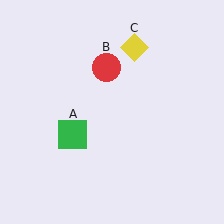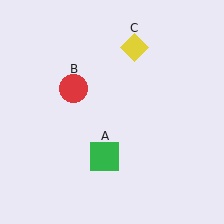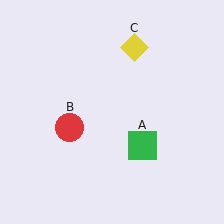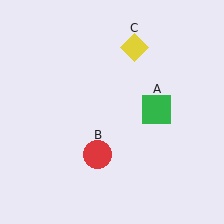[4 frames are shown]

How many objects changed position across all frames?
2 objects changed position: green square (object A), red circle (object B).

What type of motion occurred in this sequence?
The green square (object A), red circle (object B) rotated counterclockwise around the center of the scene.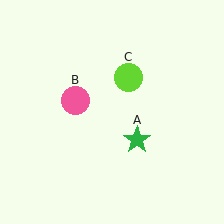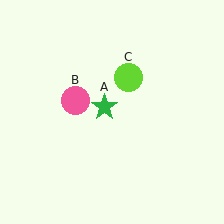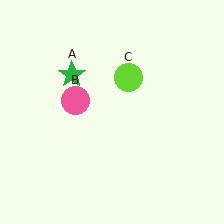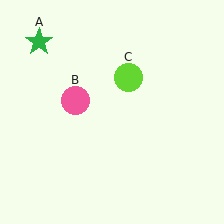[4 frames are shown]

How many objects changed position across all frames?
1 object changed position: green star (object A).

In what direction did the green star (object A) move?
The green star (object A) moved up and to the left.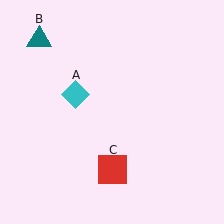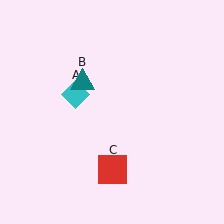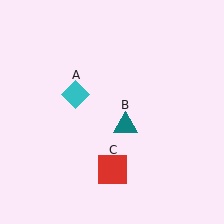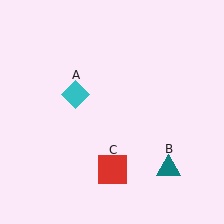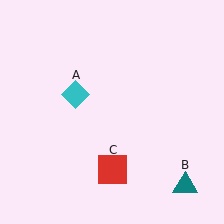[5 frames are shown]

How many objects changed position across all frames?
1 object changed position: teal triangle (object B).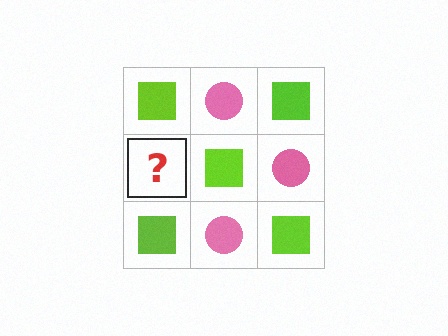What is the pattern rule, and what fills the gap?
The rule is that it alternates lime square and pink circle in a checkerboard pattern. The gap should be filled with a pink circle.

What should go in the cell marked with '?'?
The missing cell should contain a pink circle.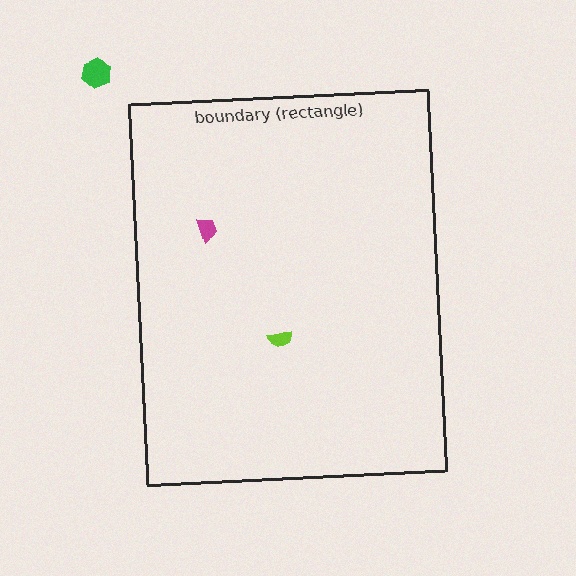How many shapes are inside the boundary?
2 inside, 1 outside.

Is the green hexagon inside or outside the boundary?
Outside.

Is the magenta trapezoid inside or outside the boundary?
Inside.